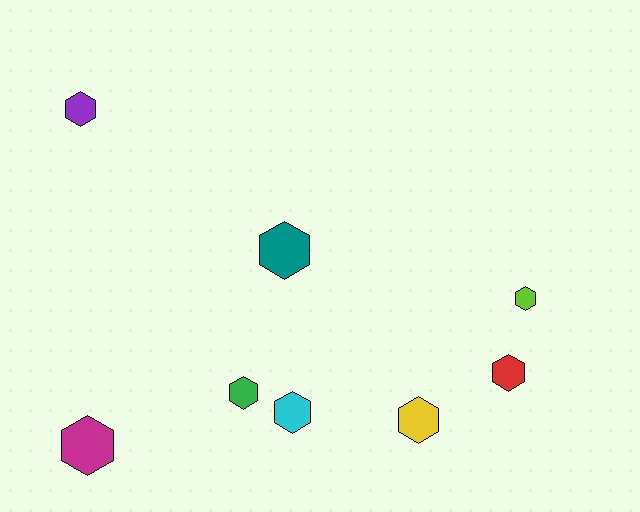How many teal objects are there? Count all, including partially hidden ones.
There is 1 teal object.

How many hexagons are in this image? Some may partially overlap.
There are 8 hexagons.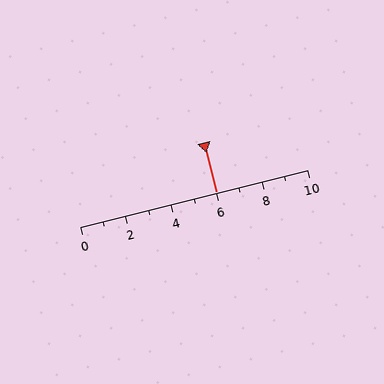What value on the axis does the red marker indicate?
The marker indicates approximately 6.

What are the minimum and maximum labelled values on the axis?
The axis runs from 0 to 10.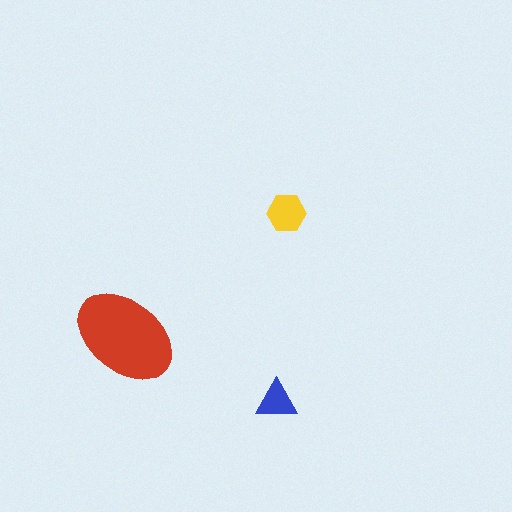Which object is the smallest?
The blue triangle.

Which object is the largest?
The red ellipse.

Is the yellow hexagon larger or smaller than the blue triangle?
Larger.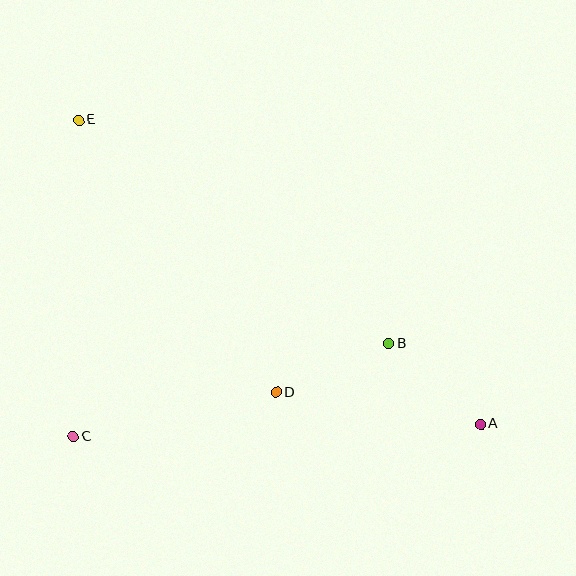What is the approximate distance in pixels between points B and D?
The distance between B and D is approximately 123 pixels.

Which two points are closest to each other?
Points A and B are closest to each other.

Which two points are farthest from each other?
Points A and E are farthest from each other.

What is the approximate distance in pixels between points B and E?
The distance between B and E is approximately 383 pixels.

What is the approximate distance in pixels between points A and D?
The distance between A and D is approximately 207 pixels.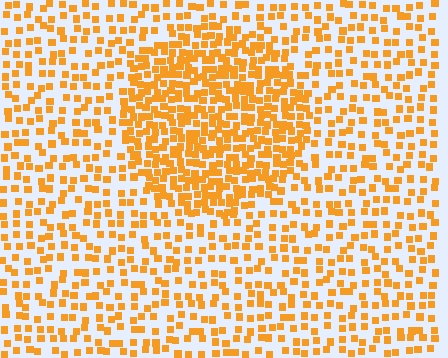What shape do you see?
I see a circle.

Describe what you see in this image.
The image contains small orange elements arranged at two different densities. A circle-shaped region is visible where the elements are more densely packed than the surrounding area.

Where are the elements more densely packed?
The elements are more densely packed inside the circle boundary.